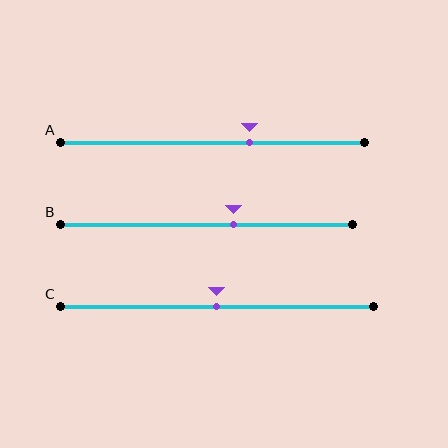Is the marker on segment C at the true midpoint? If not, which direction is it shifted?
Yes, the marker on segment C is at the true midpoint.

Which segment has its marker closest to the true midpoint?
Segment C has its marker closest to the true midpoint.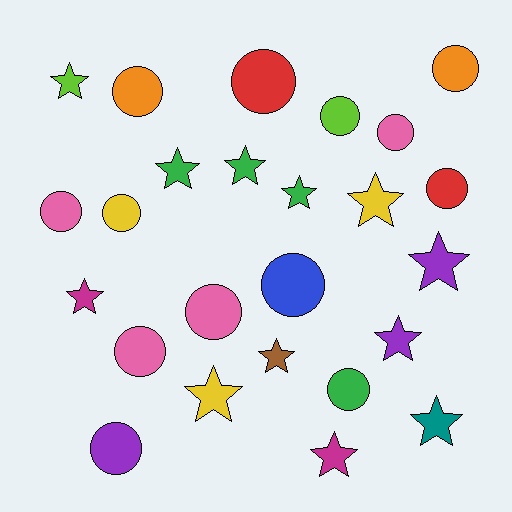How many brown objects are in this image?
There is 1 brown object.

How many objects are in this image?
There are 25 objects.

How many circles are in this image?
There are 13 circles.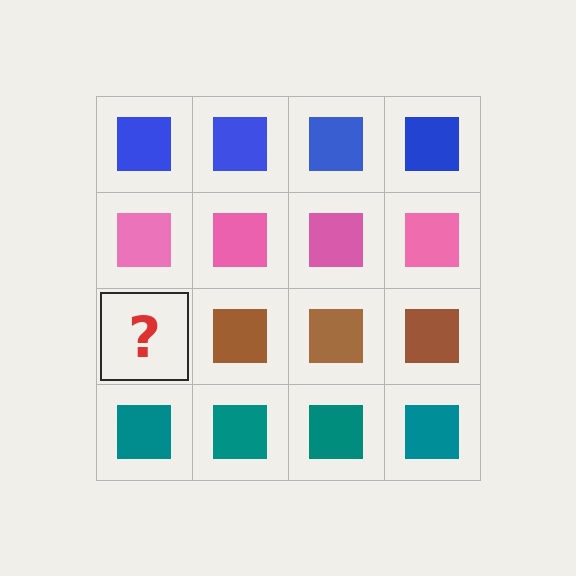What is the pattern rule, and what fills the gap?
The rule is that each row has a consistent color. The gap should be filled with a brown square.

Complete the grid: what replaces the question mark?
The question mark should be replaced with a brown square.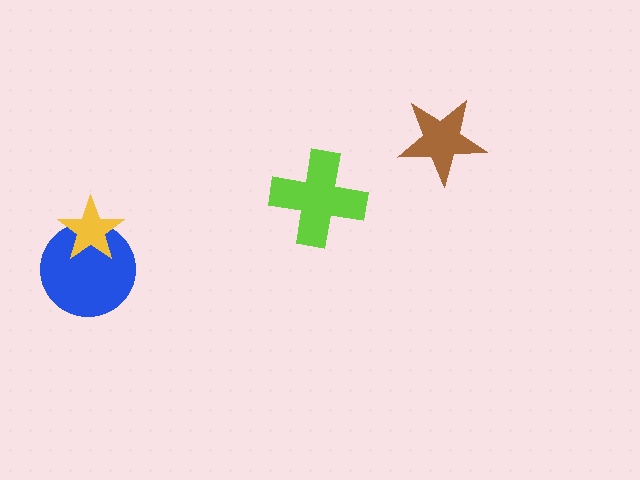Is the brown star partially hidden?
No, no other shape covers it.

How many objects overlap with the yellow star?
1 object overlaps with the yellow star.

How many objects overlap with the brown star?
0 objects overlap with the brown star.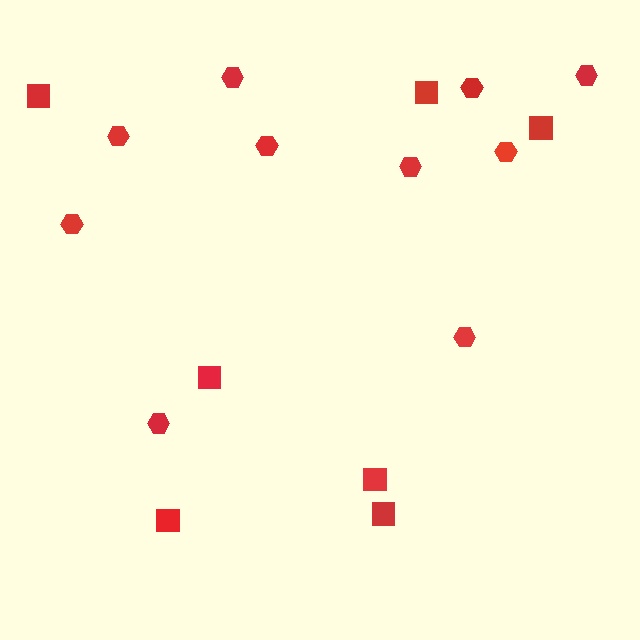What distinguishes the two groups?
There are 2 groups: one group of hexagons (10) and one group of squares (7).